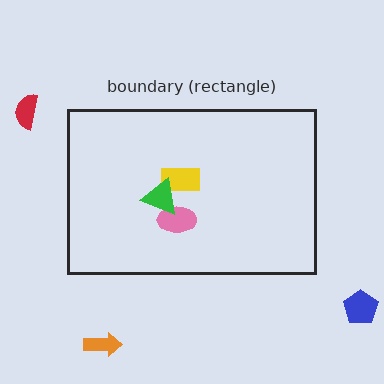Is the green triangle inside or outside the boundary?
Inside.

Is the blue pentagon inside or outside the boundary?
Outside.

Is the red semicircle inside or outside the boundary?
Outside.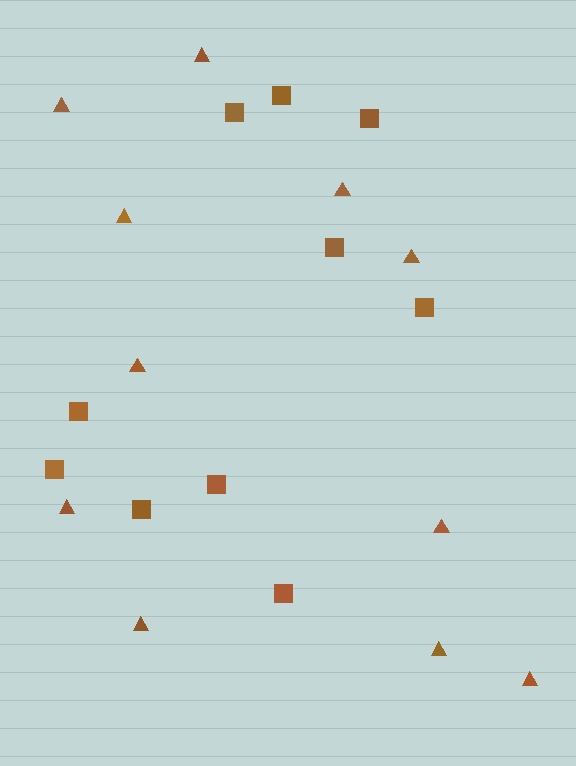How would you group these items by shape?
There are 2 groups: one group of triangles (11) and one group of squares (10).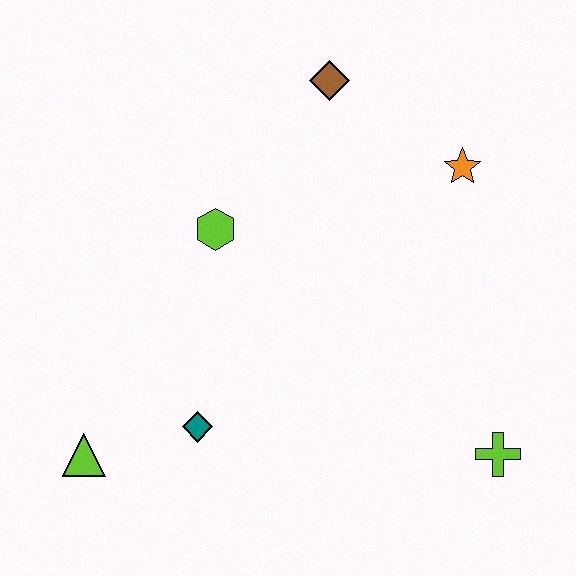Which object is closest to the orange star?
The brown diamond is closest to the orange star.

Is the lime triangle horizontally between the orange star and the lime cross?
No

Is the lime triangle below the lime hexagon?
Yes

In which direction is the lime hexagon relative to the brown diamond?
The lime hexagon is below the brown diamond.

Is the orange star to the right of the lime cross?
No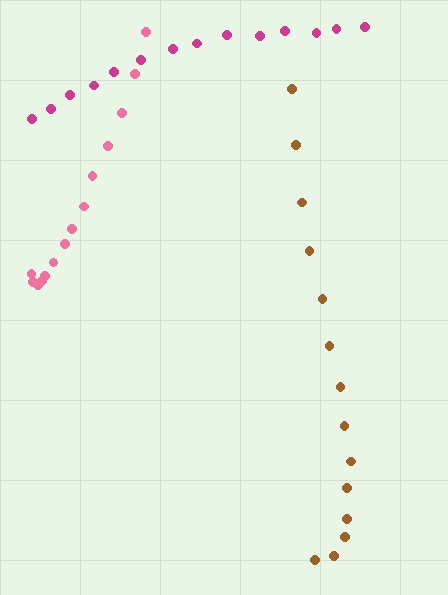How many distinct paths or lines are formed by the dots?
There are 3 distinct paths.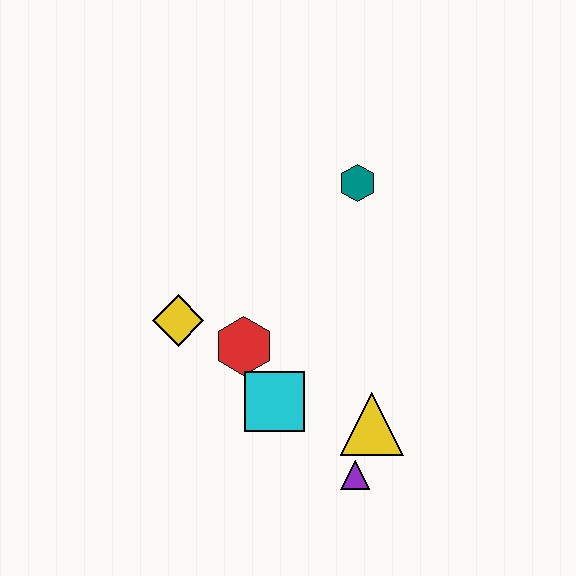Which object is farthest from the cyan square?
The teal hexagon is farthest from the cyan square.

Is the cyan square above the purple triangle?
Yes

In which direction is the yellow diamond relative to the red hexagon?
The yellow diamond is to the left of the red hexagon.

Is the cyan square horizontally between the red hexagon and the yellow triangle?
Yes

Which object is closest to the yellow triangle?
The purple triangle is closest to the yellow triangle.